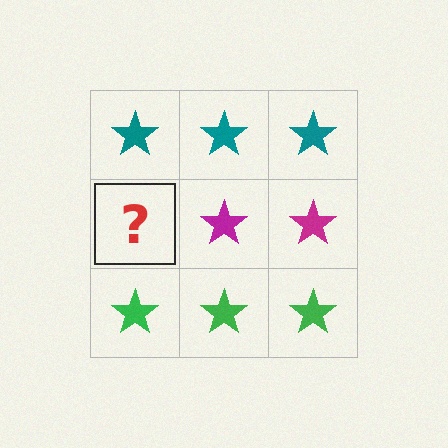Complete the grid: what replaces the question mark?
The question mark should be replaced with a magenta star.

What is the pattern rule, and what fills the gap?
The rule is that each row has a consistent color. The gap should be filled with a magenta star.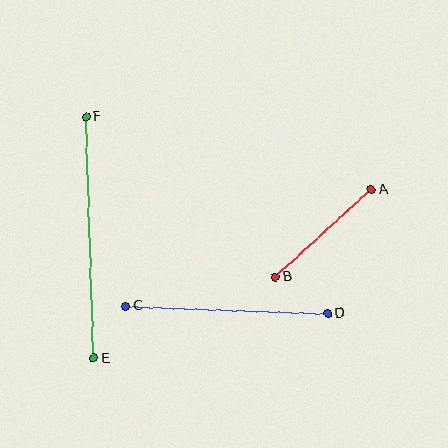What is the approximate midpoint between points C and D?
The midpoint is at approximately (226, 310) pixels.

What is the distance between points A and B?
The distance is approximately 130 pixels.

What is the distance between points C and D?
The distance is approximately 202 pixels.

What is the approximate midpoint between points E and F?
The midpoint is at approximately (90, 237) pixels.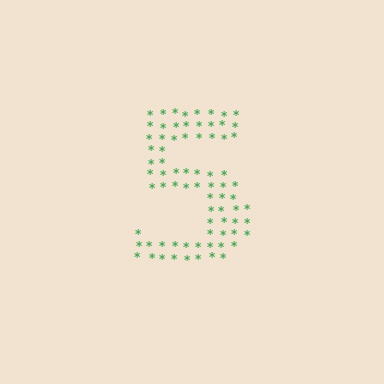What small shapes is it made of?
It is made of small asterisks.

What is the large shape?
The large shape is the digit 5.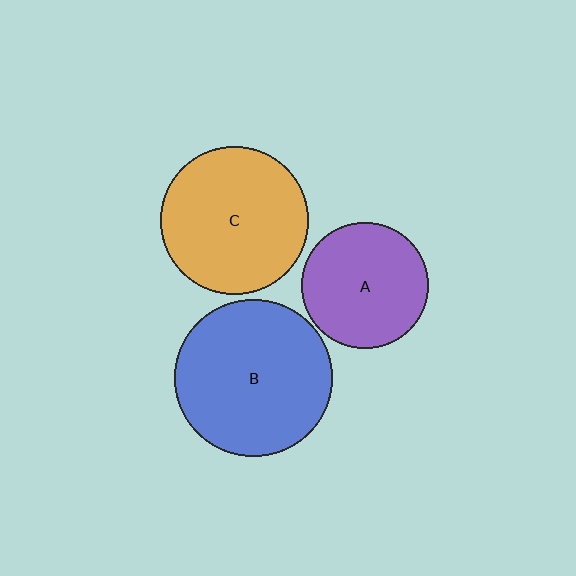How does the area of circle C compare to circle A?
Approximately 1.4 times.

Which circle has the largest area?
Circle B (blue).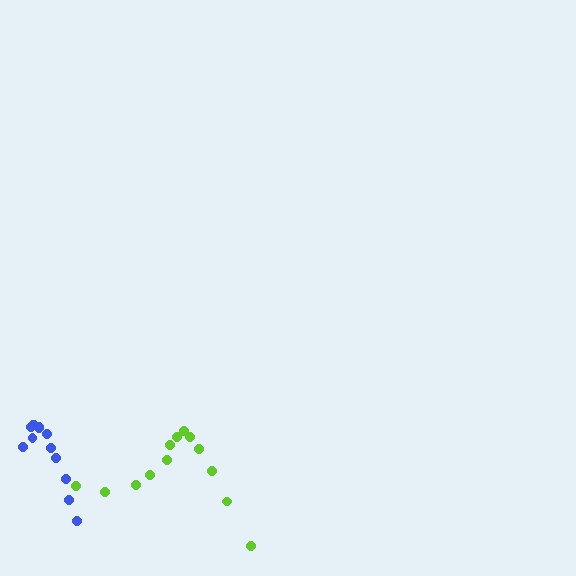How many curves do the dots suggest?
There are 2 distinct paths.